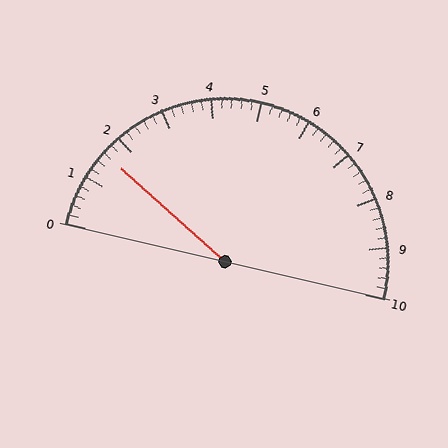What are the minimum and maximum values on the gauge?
The gauge ranges from 0 to 10.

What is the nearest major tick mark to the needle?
The nearest major tick mark is 2.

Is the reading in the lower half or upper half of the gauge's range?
The reading is in the lower half of the range (0 to 10).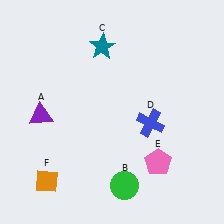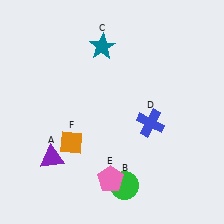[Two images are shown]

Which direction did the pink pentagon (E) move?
The pink pentagon (E) moved left.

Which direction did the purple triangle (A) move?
The purple triangle (A) moved down.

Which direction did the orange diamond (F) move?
The orange diamond (F) moved up.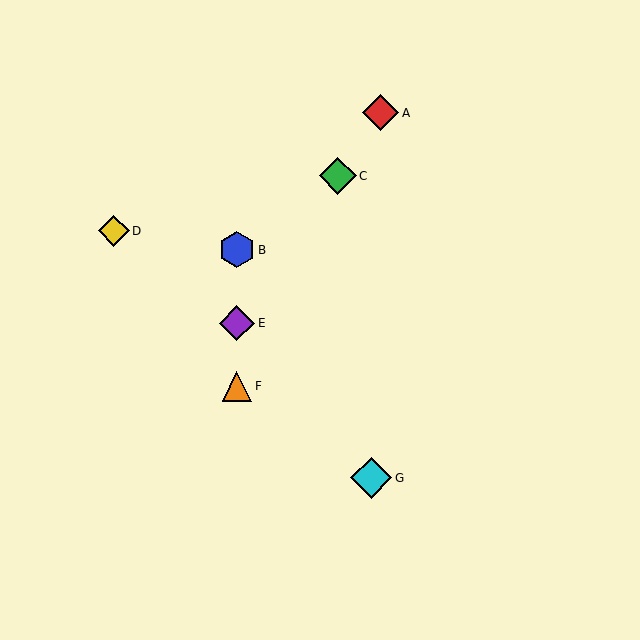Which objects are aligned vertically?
Objects B, E, F are aligned vertically.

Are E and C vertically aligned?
No, E is at x≈237 and C is at x≈338.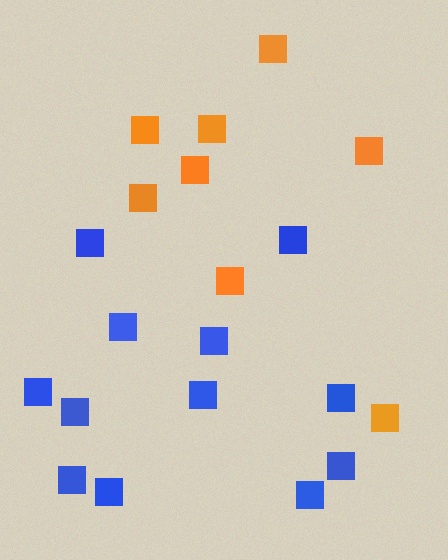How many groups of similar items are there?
There are 2 groups: one group of blue squares (12) and one group of orange squares (8).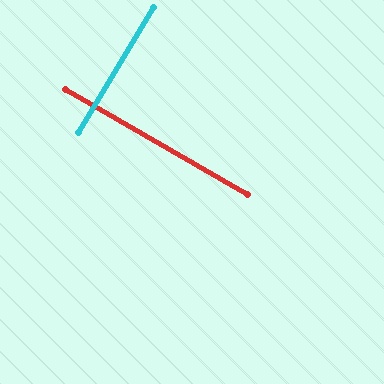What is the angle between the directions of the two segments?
Approximately 89 degrees.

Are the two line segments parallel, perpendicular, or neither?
Perpendicular — they meet at approximately 89°.